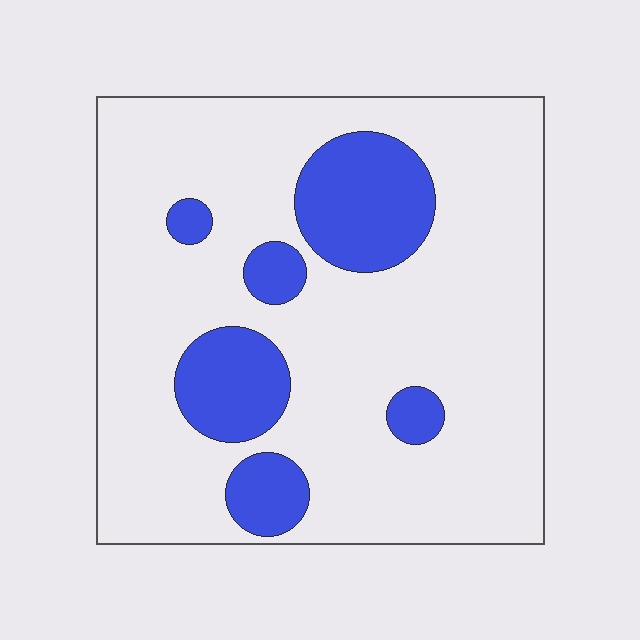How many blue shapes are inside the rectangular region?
6.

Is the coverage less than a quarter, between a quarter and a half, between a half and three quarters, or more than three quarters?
Less than a quarter.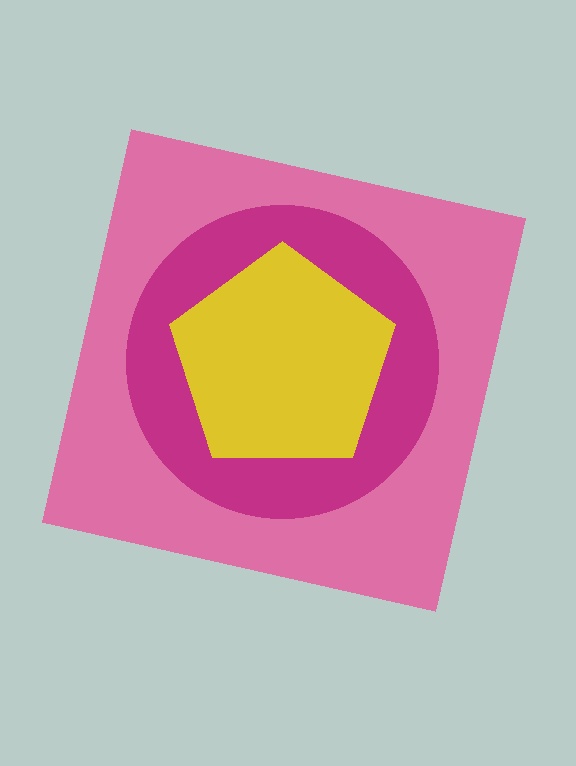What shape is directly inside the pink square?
The magenta circle.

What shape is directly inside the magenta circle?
The yellow pentagon.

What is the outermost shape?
The pink square.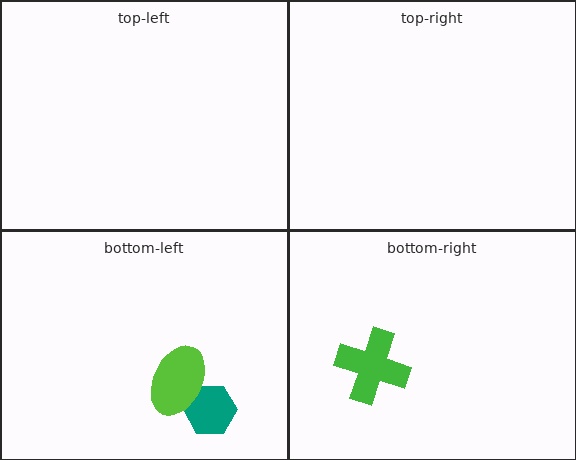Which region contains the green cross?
The bottom-right region.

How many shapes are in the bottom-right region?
1.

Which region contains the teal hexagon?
The bottom-left region.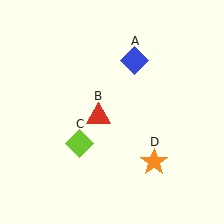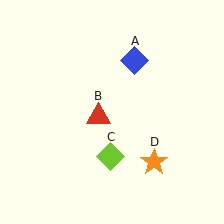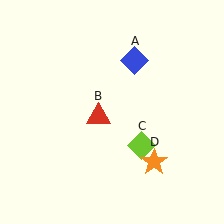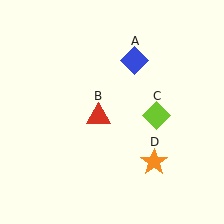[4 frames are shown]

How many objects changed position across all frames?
1 object changed position: lime diamond (object C).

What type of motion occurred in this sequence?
The lime diamond (object C) rotated counterclockwise around the center of the scene.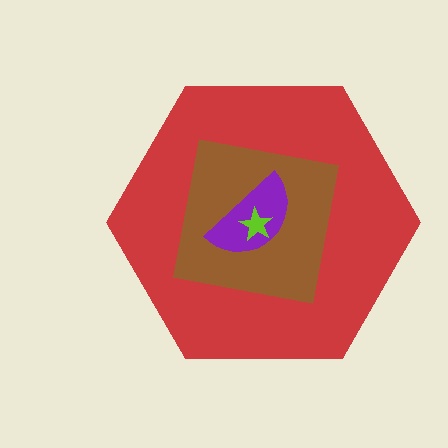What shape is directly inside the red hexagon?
The brown square.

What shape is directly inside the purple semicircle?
The lime star.